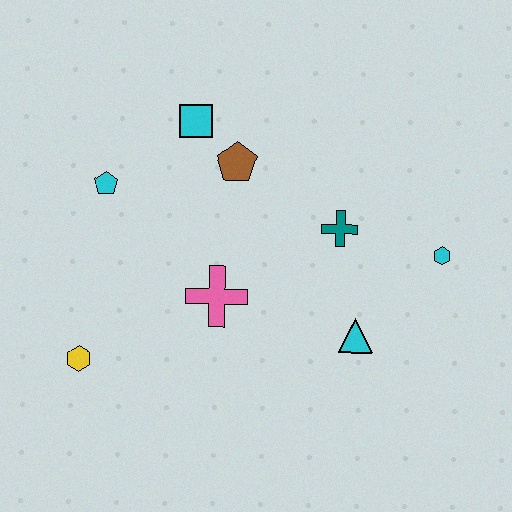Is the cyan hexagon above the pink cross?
Yes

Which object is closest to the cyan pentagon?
The cyan square is closest to the cyan pentagon.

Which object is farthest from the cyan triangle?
The cyan pentagon is farthest from the cyan triangle.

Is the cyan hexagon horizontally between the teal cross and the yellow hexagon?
No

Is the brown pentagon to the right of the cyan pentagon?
Yes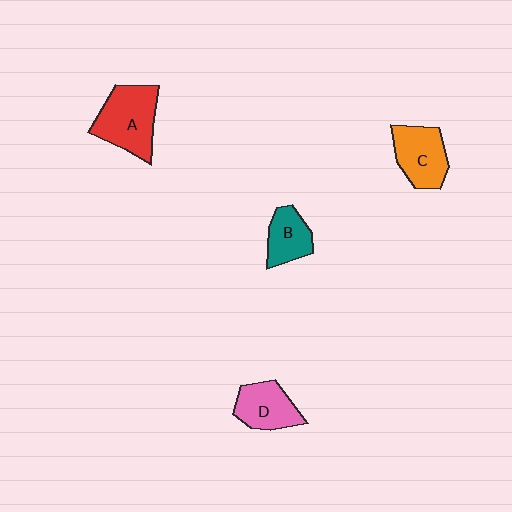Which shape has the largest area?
Shape A (red).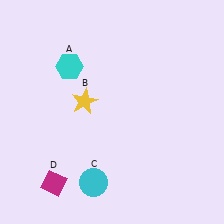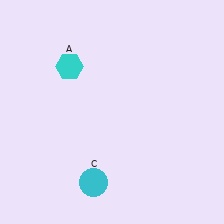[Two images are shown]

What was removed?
The magenta diamond (D), the yellow star (B) were removed in Image 2.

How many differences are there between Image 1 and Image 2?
There are 2 differences between the two images.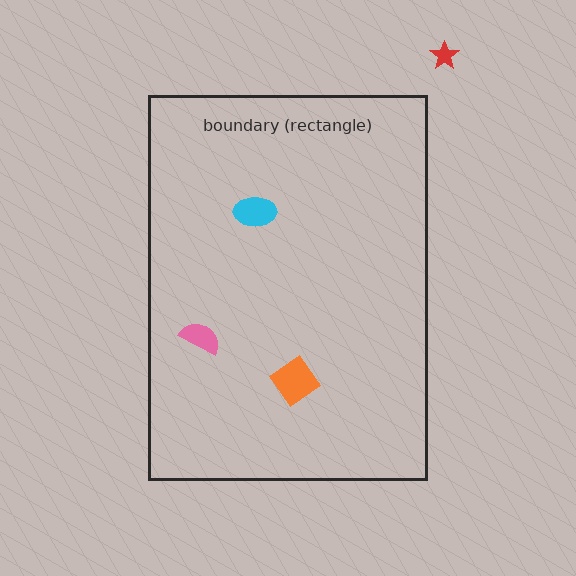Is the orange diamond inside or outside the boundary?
Inside.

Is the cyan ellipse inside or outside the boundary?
Inside.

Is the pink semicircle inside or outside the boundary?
Inside.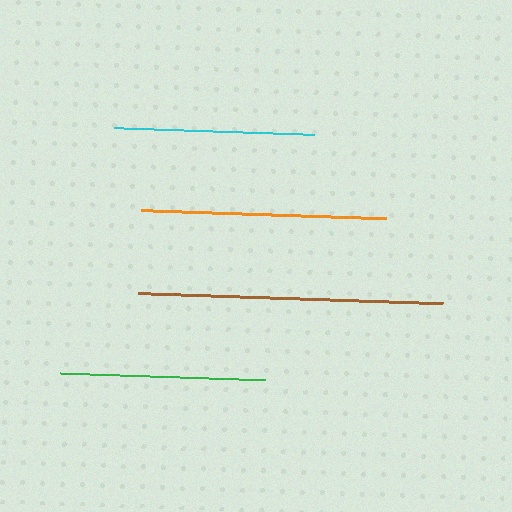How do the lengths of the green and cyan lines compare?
The green and cyan lines are approximately the same length.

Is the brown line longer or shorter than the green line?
The brown line is longer than the green line.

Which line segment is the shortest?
The cyan line is the shortest at approximately 200 pixels.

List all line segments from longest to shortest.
From longest to shortest: brown, orange, green, cyan.